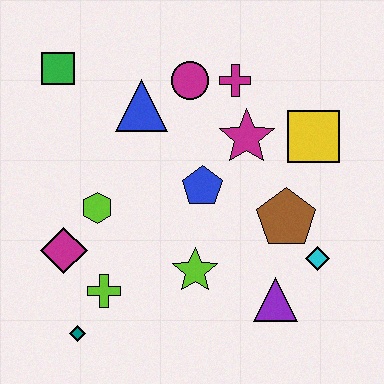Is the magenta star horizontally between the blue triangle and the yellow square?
Yes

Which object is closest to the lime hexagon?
The magenta diamond is closest to the lime hexagon.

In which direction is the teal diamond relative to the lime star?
The teal diamond is to the left of the lime star.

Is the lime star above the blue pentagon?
No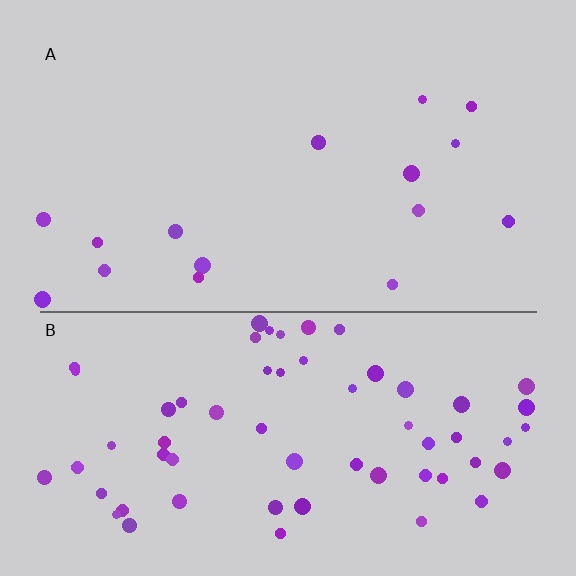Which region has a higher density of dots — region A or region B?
B (the bottom).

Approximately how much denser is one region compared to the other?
Approximately 4.0× — region B over region A.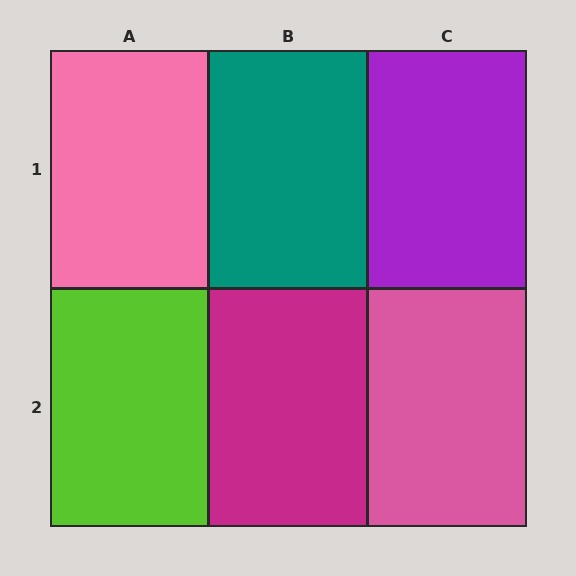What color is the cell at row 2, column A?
Lime.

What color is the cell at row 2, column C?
Pink.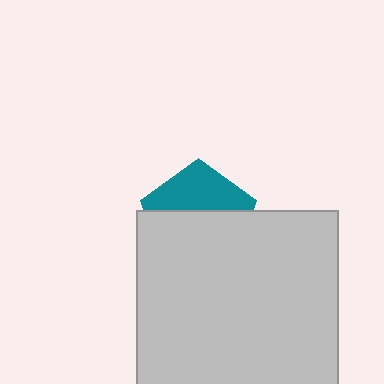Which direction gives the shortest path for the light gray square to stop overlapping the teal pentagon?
Moving down gives the shortest separation.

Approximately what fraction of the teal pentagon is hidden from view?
Roughly 61% of the teal pentagon is hidden behind the light gray square.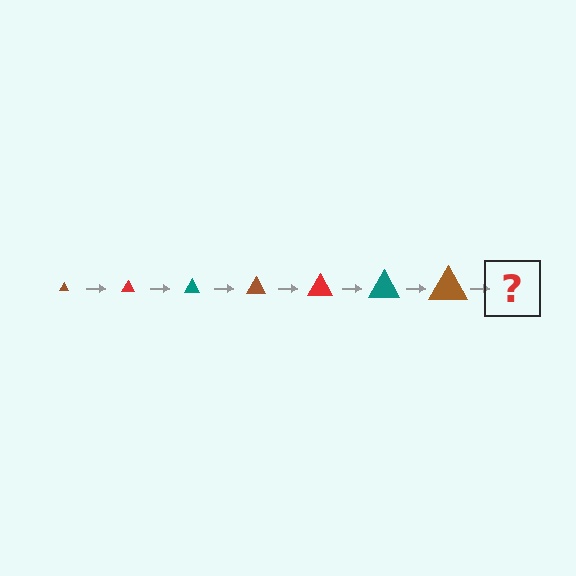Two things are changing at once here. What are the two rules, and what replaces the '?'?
The two rules are that the triangle grows larger each step and the color cycles through brown, red, and teal. The '?' should be a red triangle, larger than the previous one.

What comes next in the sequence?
The next element should be a red triangle, larger than the previous one.